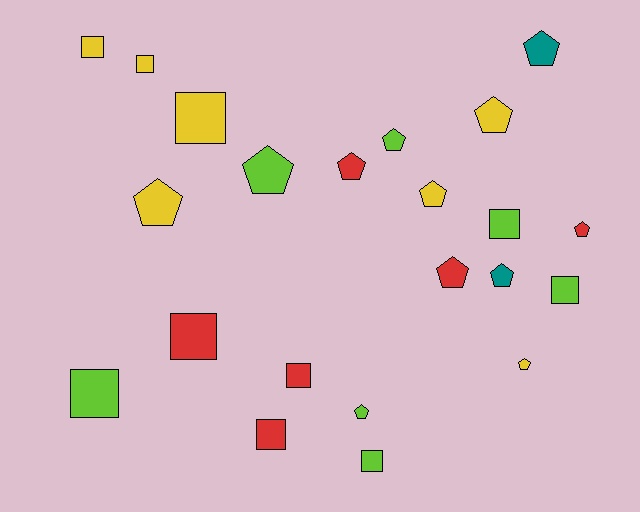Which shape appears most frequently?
Pentagon, with 12 objects.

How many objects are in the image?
There are 22 objects.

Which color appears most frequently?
Yellow, with 7 objects.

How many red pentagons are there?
There are 3 red pentagons.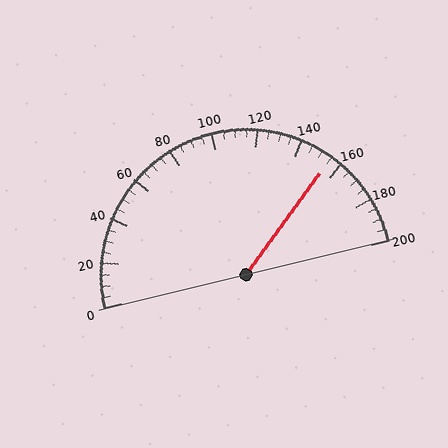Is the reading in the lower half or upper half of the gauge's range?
The reading is in the upper half of the range (0 to 200).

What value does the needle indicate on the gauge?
The needle indicates approximately 155.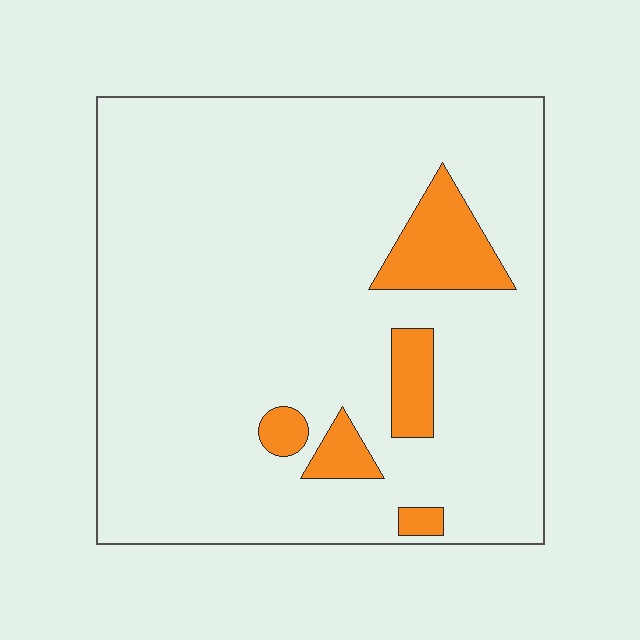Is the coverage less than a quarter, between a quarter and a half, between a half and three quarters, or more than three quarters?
Less than a quarter.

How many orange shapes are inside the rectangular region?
5.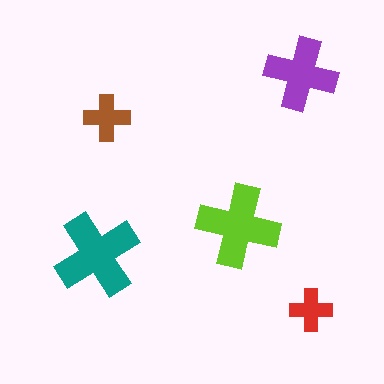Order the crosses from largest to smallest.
the teal one, the lime one, the purple one, the brown one, the red one.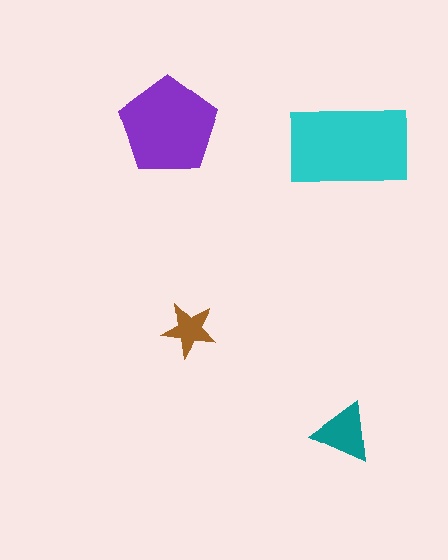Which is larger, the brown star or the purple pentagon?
The purple pentagon.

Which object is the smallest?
The brown star.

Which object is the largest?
The cyan rectangle.